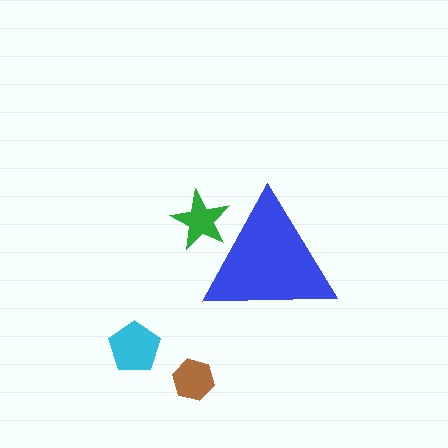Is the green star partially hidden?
Yes, the green star is partially hidden behind the blue triangle.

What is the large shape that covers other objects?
A blue triangle.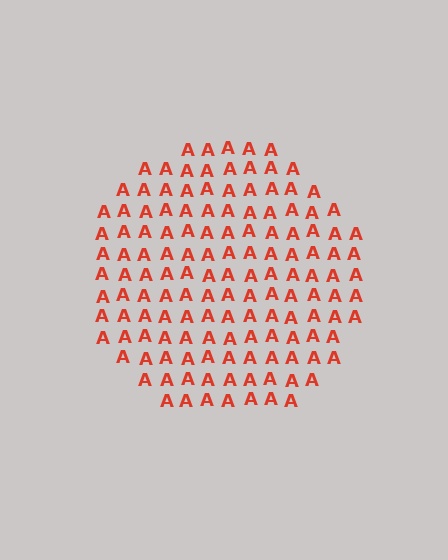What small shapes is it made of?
It is made of small letter A's.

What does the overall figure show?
The overall figure shows a circle.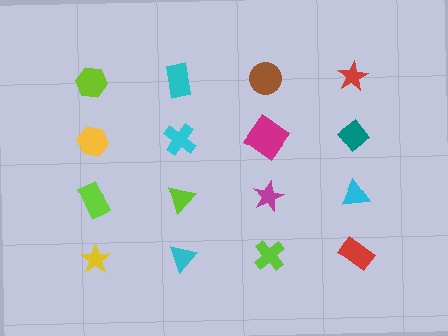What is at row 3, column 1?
A lime rectangle.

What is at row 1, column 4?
A red star.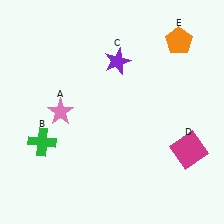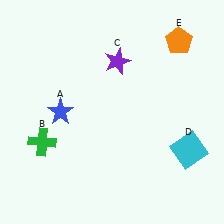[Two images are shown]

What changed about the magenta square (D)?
In Image 1, D is magenta. In Image 2, it changed to cyan.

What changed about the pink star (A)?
In Image 1, A is pink. In Image 2, it changed to blue.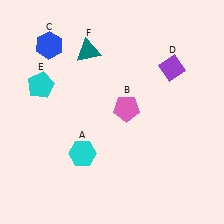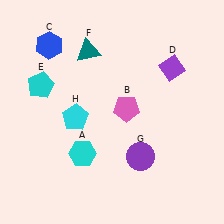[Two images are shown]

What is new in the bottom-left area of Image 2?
A cyan pentagon (H) was added in the bottom-left area of Image 2.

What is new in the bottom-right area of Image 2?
A purple circle (G) was added in the bottom-right area of Image 2.